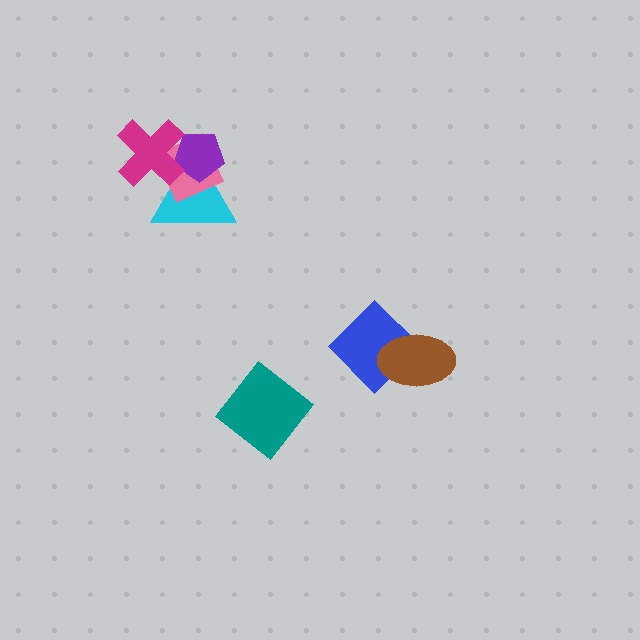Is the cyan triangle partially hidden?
Yes, it is partially covered by another shape.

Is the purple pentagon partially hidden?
Yes, it is partially covered by another shape.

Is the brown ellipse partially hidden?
No, no other shape covers it.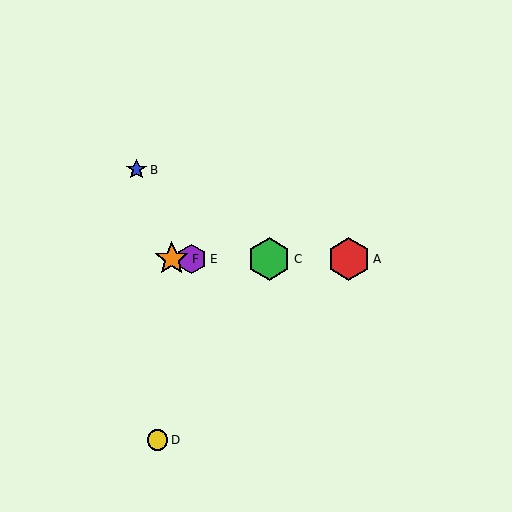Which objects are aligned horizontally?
Objects A, C, E, F are aligned horizontally.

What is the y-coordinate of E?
Object E is at y≈259.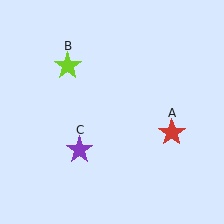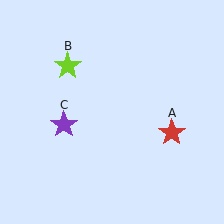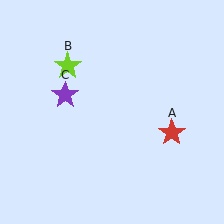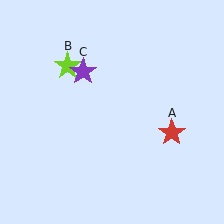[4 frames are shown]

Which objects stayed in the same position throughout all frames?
Red star (object A) and lime star (object B) remained stationary.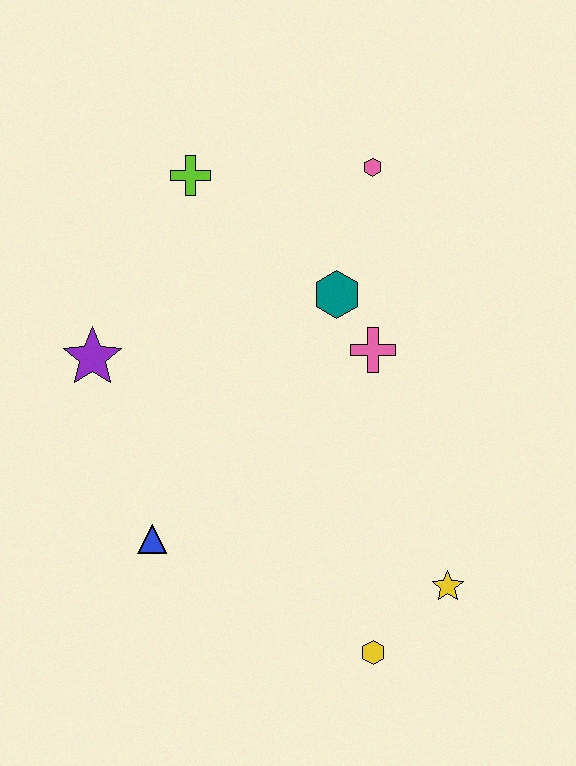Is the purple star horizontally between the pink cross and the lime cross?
No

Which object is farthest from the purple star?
The yellow star is farthest from the purple star.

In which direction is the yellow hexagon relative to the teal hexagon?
The yellow hexagon is below the teal hexagon.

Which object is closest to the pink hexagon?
The teal hexagon is closest to the pink hexagon.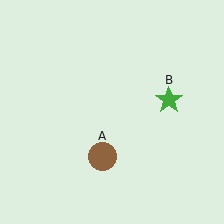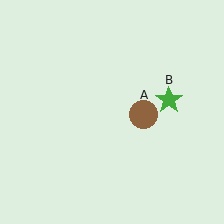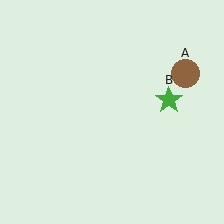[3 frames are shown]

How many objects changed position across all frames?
1 object changed position: brown circle (object A).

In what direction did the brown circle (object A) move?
The brown circle (object A) moved up and to the right.